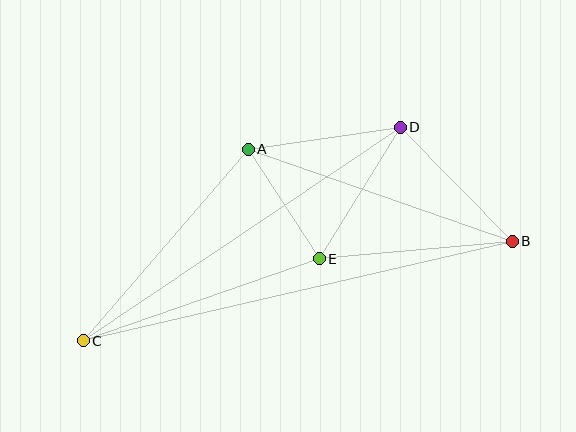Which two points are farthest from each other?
Points B and C are farthest from each other.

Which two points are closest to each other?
Points A and E are closest to each other.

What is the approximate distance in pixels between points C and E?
The distance between C and E is approximately 250 pixels.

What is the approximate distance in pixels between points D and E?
The distance between D and E is approximately 154 pixels.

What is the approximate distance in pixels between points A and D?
The distance between A and D is approximately 153 pixels.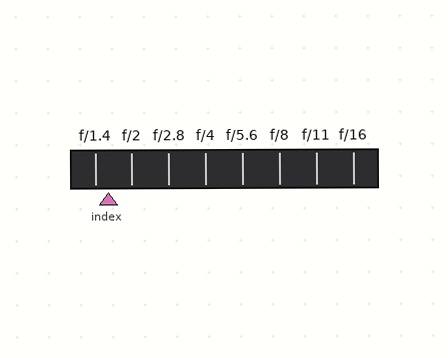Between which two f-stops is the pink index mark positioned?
The index mark is between f/1.4 and f/2.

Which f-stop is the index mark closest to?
The index mark is closest to f/1.4.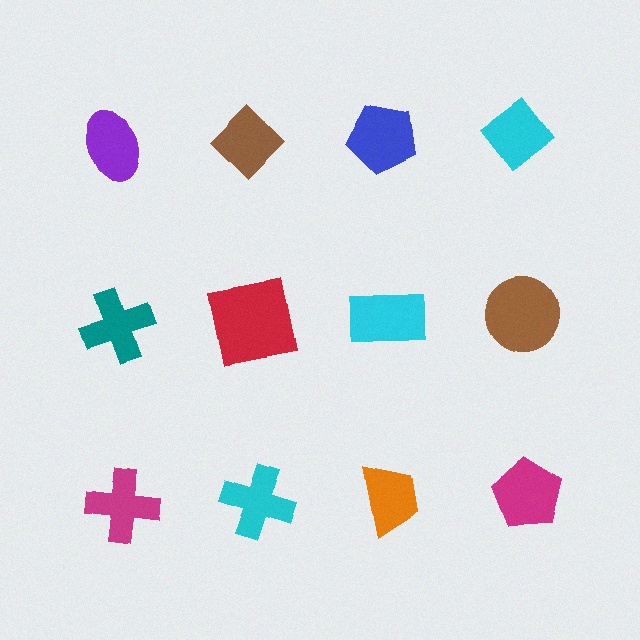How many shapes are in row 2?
4 shapes.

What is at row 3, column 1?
A magenta cross.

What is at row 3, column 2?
A cyan cross.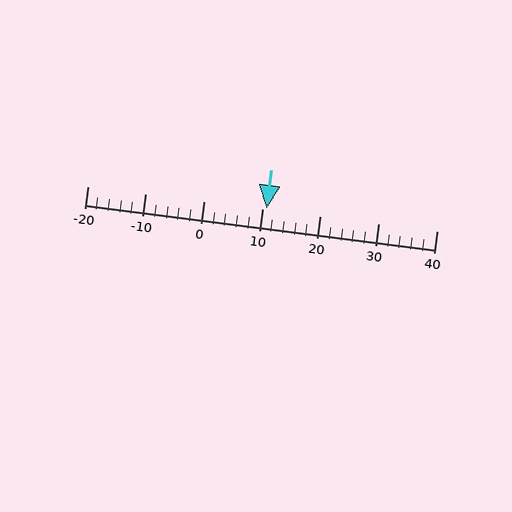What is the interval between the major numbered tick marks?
The major tick marks are spaced 10 units apart.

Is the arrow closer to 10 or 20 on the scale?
The arrow is closer to 10.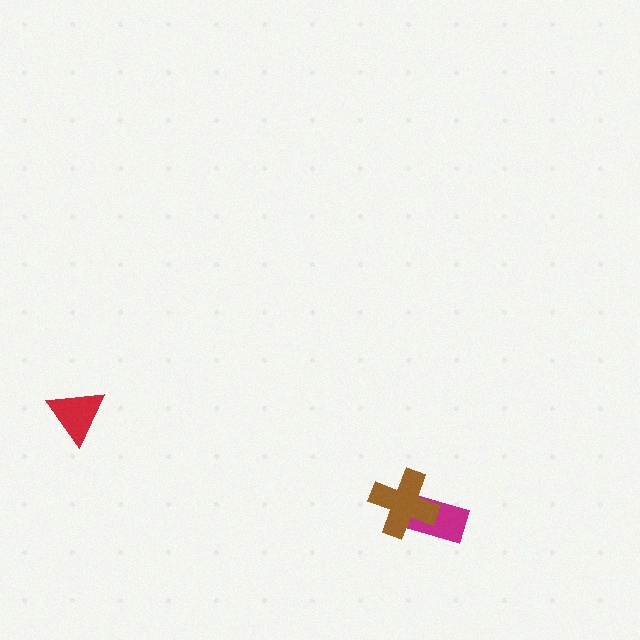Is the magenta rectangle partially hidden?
Yes, it is partially covered by another shape.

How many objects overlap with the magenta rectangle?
1 object overlaps with the magenta rectangle.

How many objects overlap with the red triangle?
0 objects overlap with the red triangle.